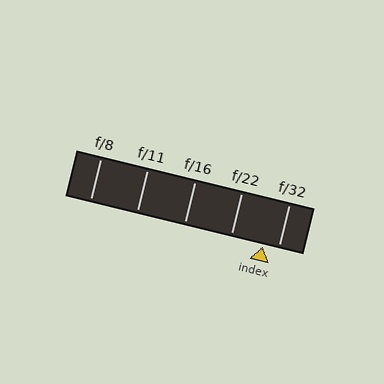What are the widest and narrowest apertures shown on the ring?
The widest aperture shown is f/8 and the narrowest is f/32.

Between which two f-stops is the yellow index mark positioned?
The index mark is between f/22 and f/32.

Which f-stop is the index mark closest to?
The index mark is closest to f/32.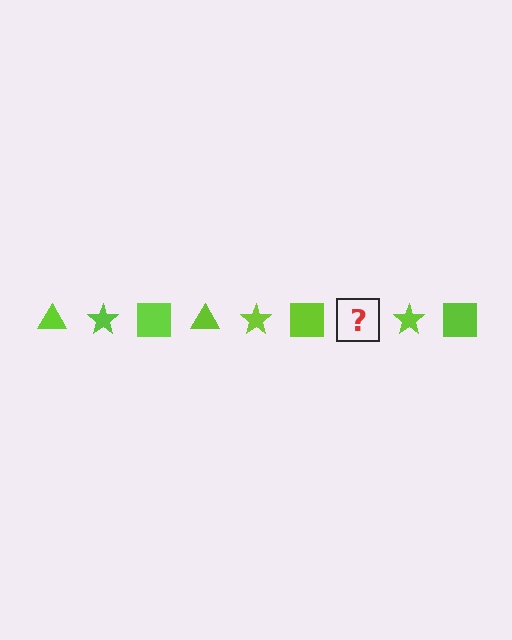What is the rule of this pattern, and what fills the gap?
The rule is that the pattern cycles through triangle, star, square shapes in lime. The gap should be filled with a lime triangle.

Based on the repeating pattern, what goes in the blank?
The blank should be a lime triangle.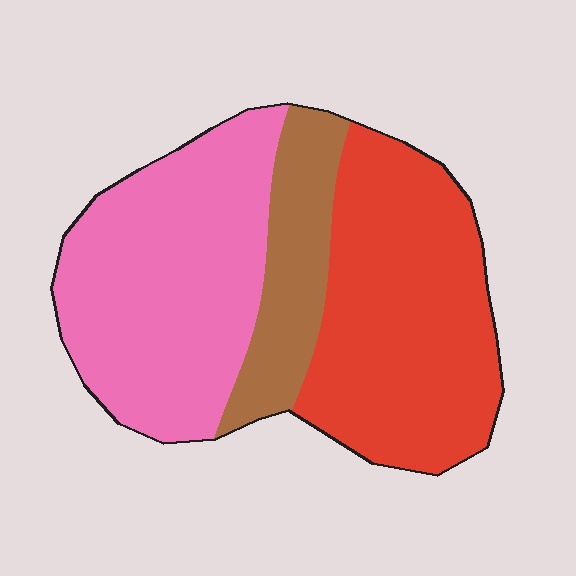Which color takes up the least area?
Brown, at roughly 15%.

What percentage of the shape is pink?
Pink covers 42% of the shape.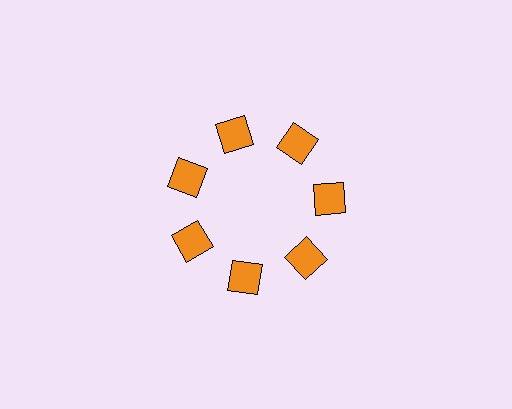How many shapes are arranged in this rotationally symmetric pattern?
There are 7 shapes, arranged in 7 groups of 1.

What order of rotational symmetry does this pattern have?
This pattern has 7-fold rotational symmetry.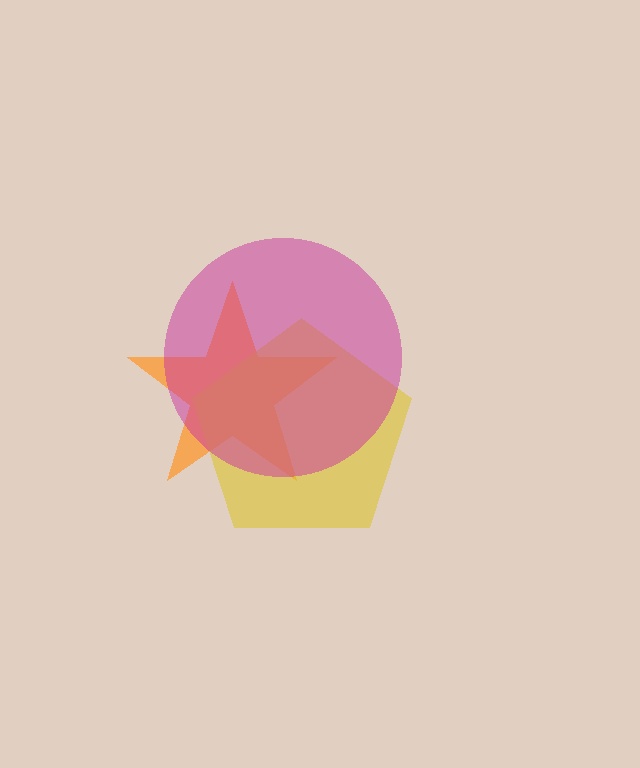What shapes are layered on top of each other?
The layered shapes are: an orange star, a yellow pentagon, a magenta circle.